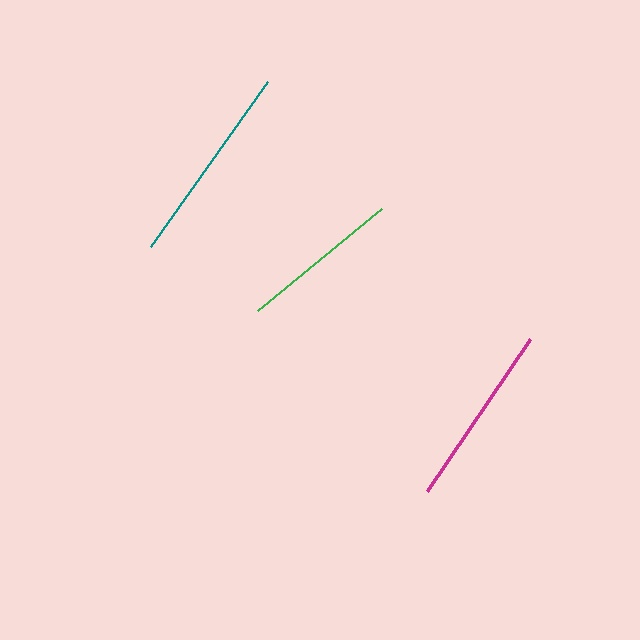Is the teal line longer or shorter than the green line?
The teal line is longer than the green line.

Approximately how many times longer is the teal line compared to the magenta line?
The teal line is approximately 1.1 times the length of the magenta line.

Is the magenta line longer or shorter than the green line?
The magenta line is longer than the green line.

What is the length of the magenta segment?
The magenta segment is approximately 183 pixels long.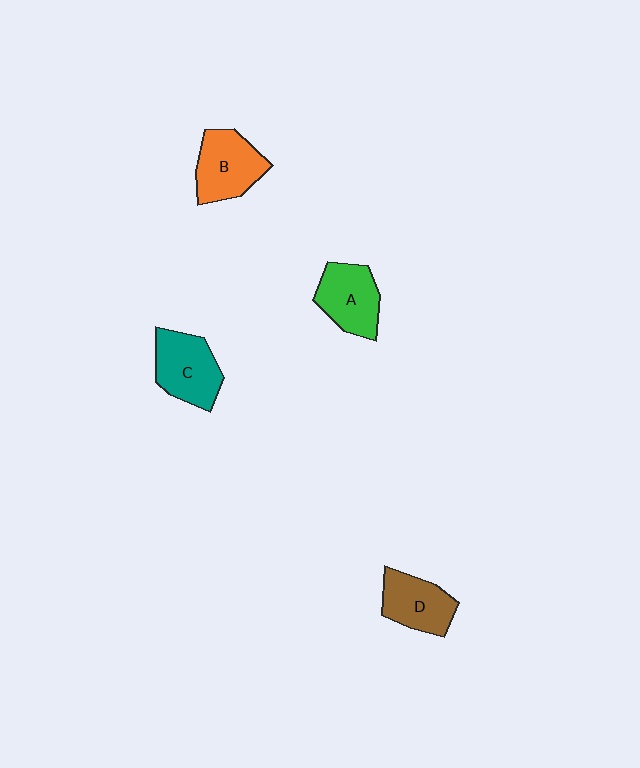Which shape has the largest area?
Shape C (teal).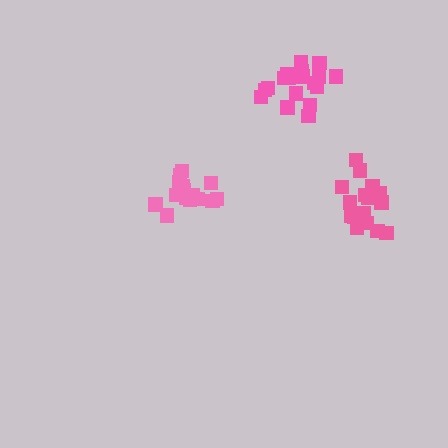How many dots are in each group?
Group 1: 19 dots, Group 2: 16 dots, Group 3: 19 dots (54 total).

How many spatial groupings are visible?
There are 3 spatial groupings.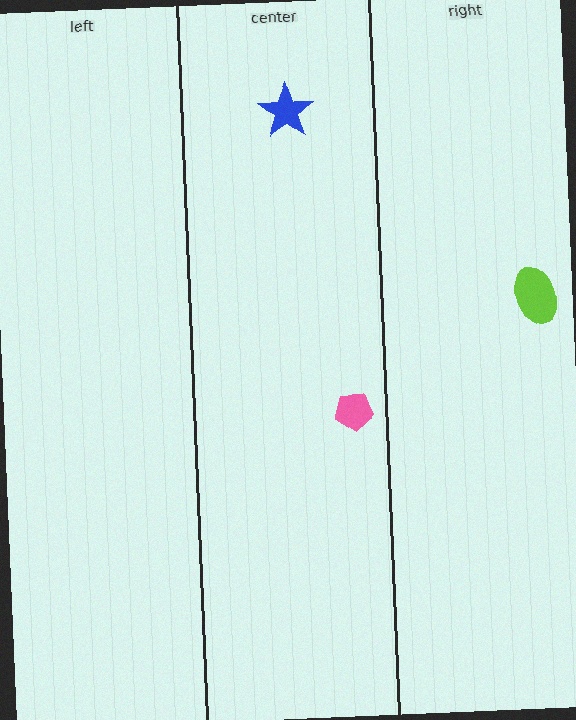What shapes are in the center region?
The blue star, the pink pentagon.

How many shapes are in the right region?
1.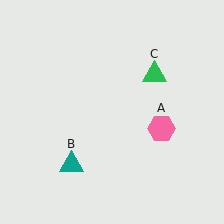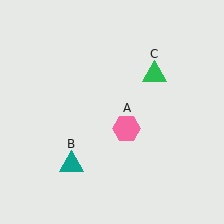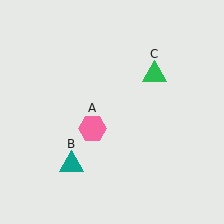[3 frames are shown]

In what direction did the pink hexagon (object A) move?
The pink hexagon (object A) moved left.